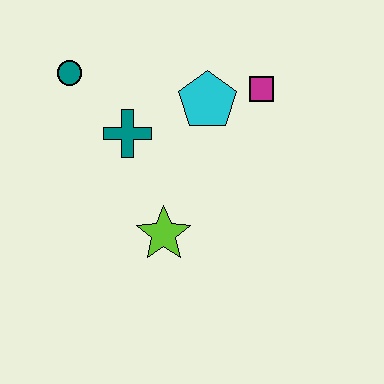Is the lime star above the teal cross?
No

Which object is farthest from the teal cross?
The magenta square is farthest from the teal cross.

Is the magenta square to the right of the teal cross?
Yes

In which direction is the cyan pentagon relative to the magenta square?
The cyan pentagon is to the left of the magenta square.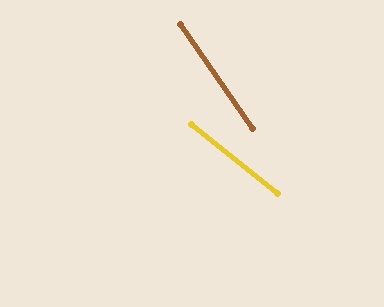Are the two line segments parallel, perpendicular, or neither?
Neither parallel nor perpendicular — they differ by about 16°.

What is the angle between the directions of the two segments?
Approximately 16 degrees.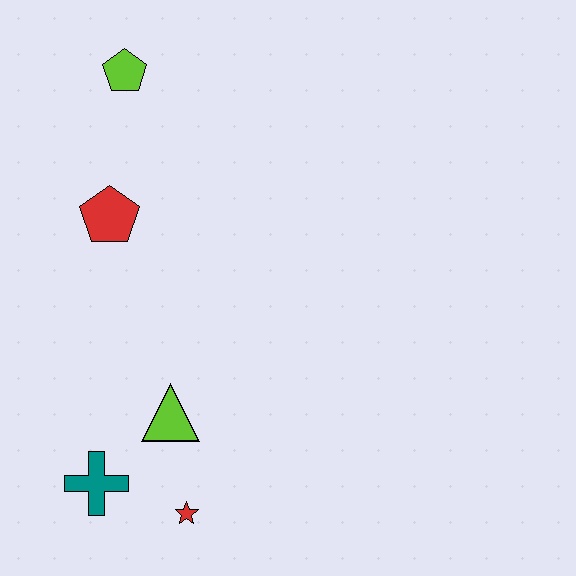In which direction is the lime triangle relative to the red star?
The lime triangle is above the red star.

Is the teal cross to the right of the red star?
No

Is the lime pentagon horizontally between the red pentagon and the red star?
Yes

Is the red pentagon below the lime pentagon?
Yes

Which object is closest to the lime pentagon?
The red pentagon is closest to the lime pentagon.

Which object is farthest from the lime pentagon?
The red star is farthest from the lime pentagon.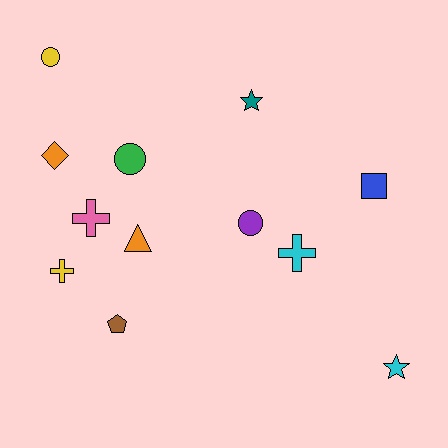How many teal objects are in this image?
There is 1 teal object.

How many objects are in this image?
There are 12 objects.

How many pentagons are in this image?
There is 1 pentagon.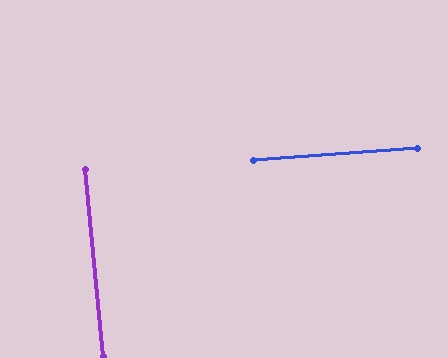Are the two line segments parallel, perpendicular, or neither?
Perpendicular — they meet at approximately 89°.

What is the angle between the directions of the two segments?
Approximately 89 degrees.